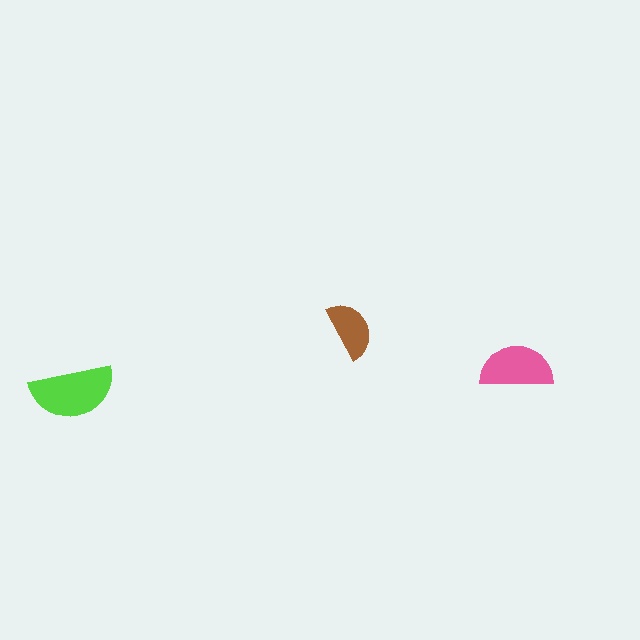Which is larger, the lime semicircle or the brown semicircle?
The lime one.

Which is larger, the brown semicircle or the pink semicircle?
The pink one.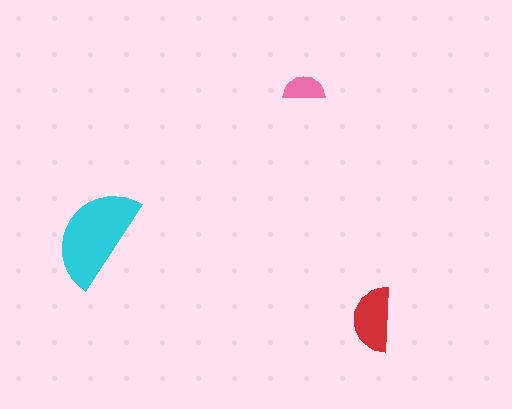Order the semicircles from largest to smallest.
the cyan one, the red one, the pink one.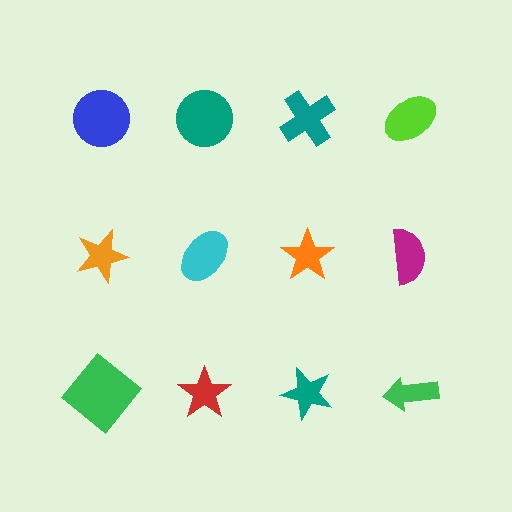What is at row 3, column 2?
A red star.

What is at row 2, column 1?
An orange star.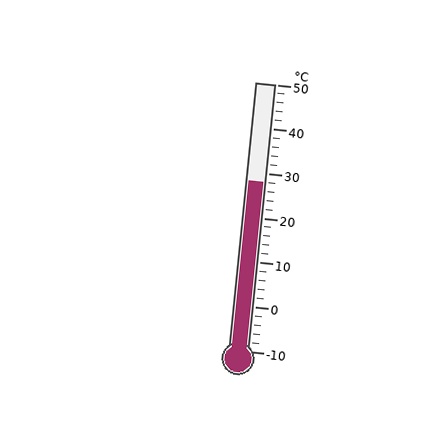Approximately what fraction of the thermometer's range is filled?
The thermometer is filled to approximately 65% of its range.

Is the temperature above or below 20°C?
The temperature is above 20°C.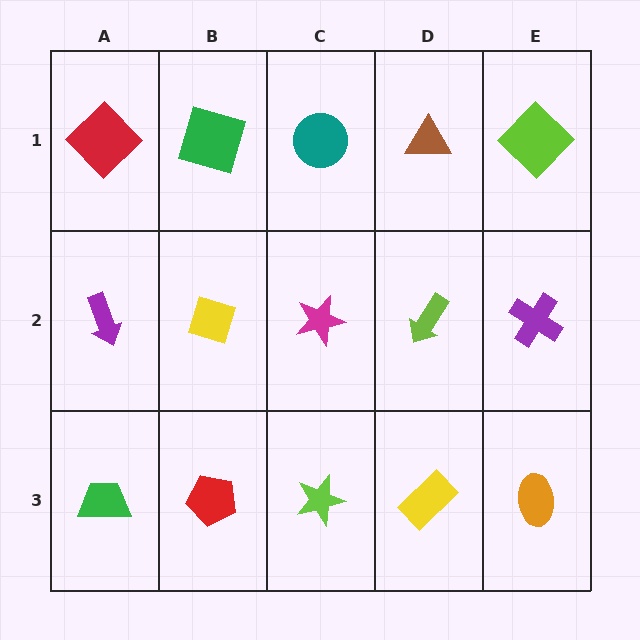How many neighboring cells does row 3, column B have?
3.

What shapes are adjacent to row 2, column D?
A brown triangle (row 1, column D), a yellow rectangle (row 3, column D), a magenta star (row 2, column C), a purple cross (row 2, column E).